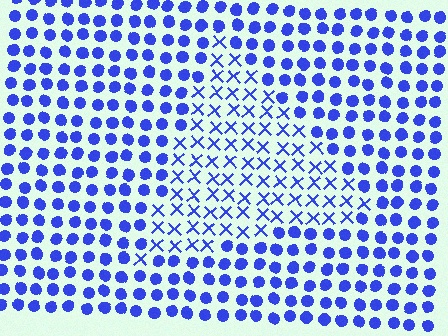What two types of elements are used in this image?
The image uses X marks inside the triangle region and circles outside it.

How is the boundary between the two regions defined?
The boundary is defined by a change in element shape: X marks inside vs. circles outside. All elements share the same color and spacing.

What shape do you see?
I see a triangle.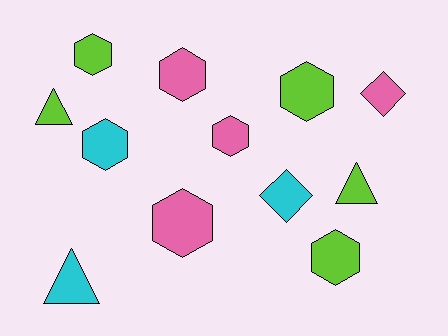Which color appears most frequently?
Lime, with 5 objects.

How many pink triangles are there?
There are no pink triangles.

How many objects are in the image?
There are 12 objects.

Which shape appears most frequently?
Hexagon, with 7 objects.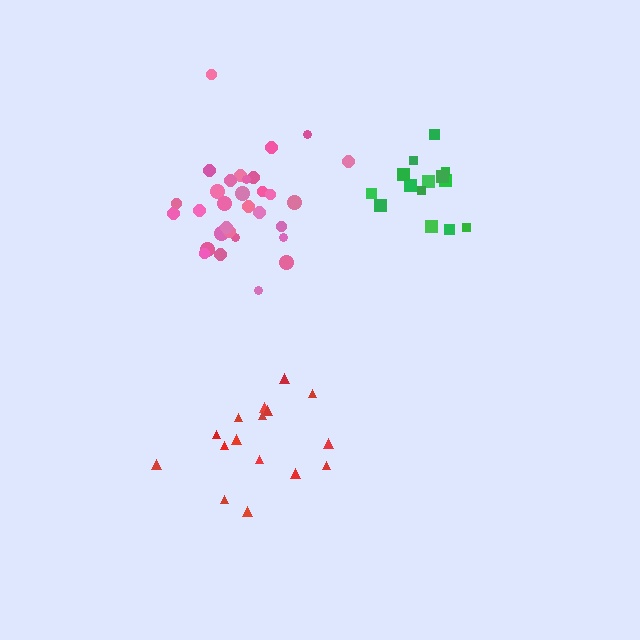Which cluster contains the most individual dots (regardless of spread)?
Pink (31).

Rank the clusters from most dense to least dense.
pink, green, red.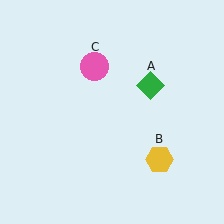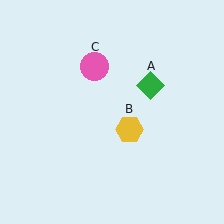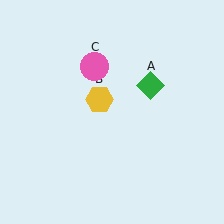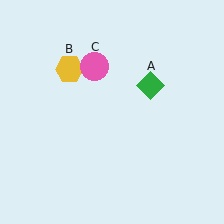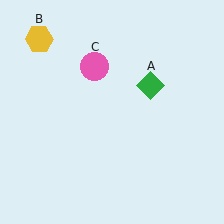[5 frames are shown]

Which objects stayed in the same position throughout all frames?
Green diamond (object A) and pink circle (object C) remained stationary.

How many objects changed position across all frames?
1 object changed position: yellow hexagon (object B).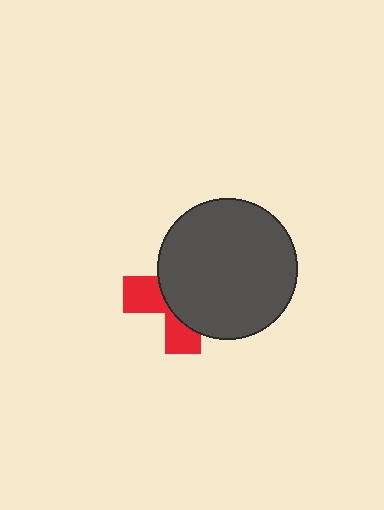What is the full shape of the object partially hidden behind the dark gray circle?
The partially hidden object is a red cross.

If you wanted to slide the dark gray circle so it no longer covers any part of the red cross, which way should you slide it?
Slide it right — that is the most direct way to separate the two shapes.